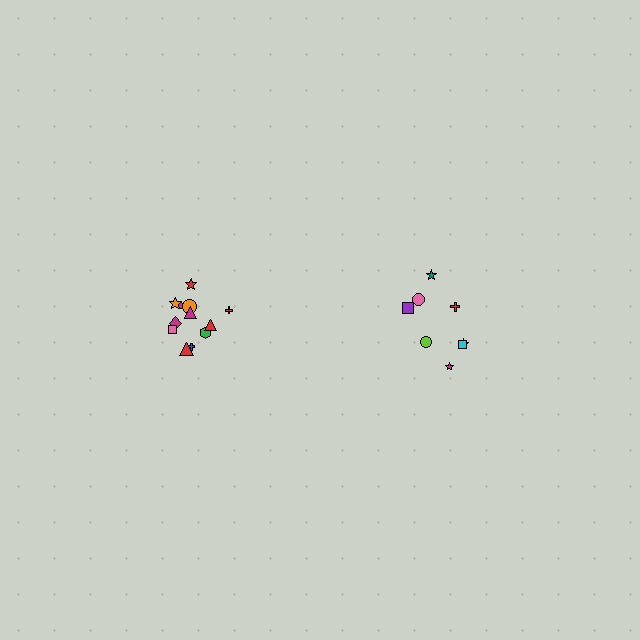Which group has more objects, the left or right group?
The left group.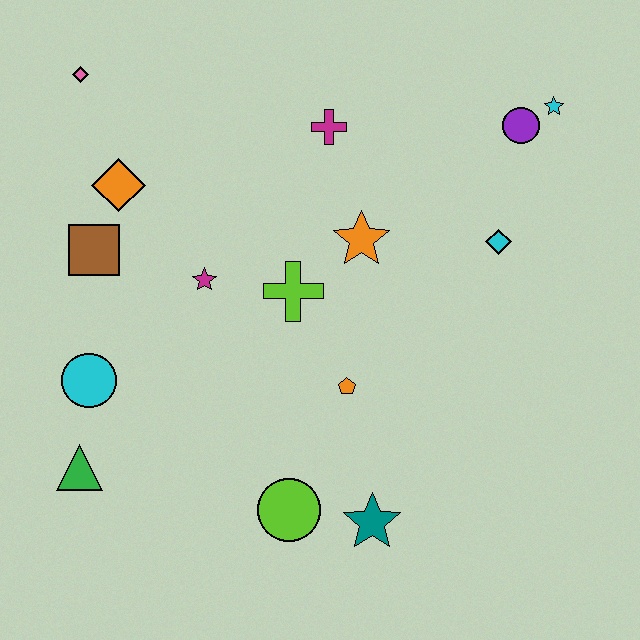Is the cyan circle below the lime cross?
Yes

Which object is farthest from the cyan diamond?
The green triangle is farthest from the cyan diamond.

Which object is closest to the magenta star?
The lime cross is closest to the magenta star.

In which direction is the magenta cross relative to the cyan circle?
The magenta cross is above the cyan circle.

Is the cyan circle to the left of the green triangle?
No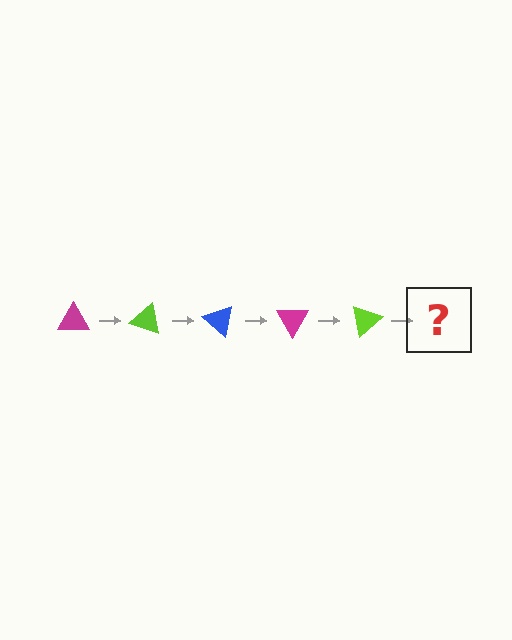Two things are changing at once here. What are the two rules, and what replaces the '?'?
The two rules are that it rotates 20 degrees each step and the color cycles through magenta, lime, and blue. The '?' should be a blue triangle, rotated 100 degrees from the start.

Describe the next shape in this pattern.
It should be a blue triangle, rotated 100 degrees from the start.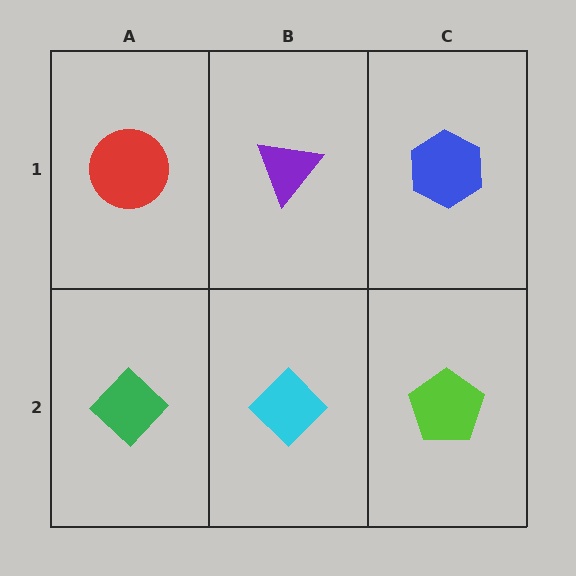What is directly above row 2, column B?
A purple triangle.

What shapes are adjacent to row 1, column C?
A lime pentagon (row 2, column C), a purple triangle (row 1, column B).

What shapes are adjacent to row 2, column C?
A blue hexagon (row 1, column C), a cyan diamond (row 2, column B).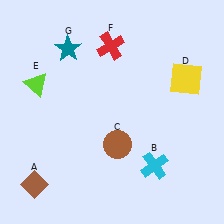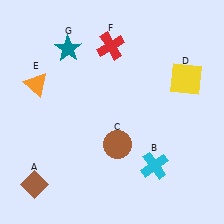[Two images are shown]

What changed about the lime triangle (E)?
In Image 1, E is lime. In Image 2, it changed to orange.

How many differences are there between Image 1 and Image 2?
There is 1 difference between the two images.